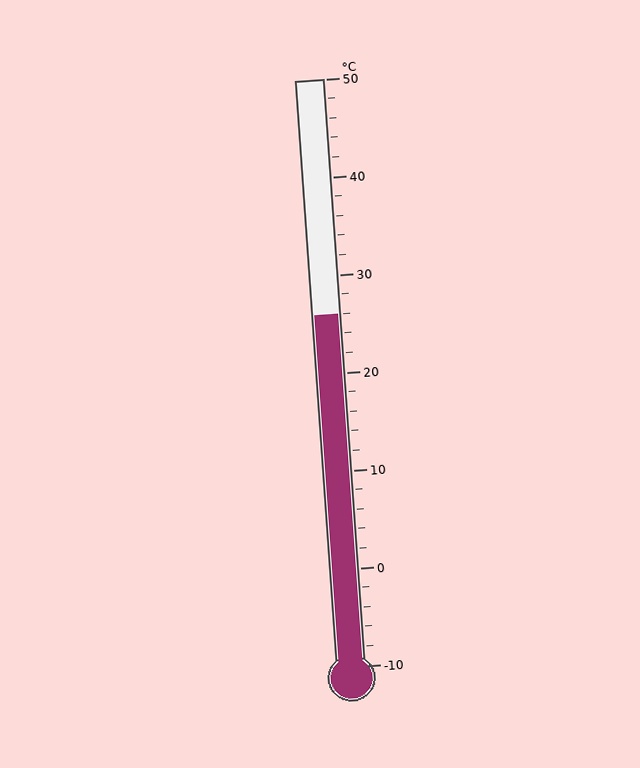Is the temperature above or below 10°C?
The temperature is above 10°C.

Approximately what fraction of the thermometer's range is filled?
The thermometer is filled to approximately 60% of its range.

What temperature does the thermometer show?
The thermometer shows approximately 26°C.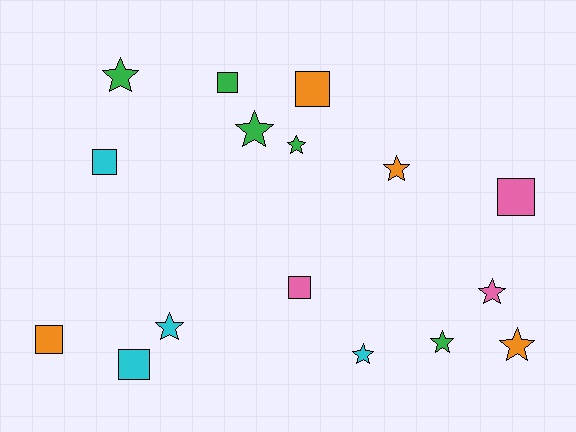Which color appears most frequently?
Green, with 5 objects.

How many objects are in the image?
There are 16 objects.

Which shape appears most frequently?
Star, with 9 objects.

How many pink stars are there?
There is 1 pink star.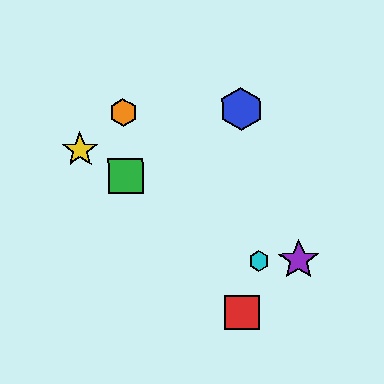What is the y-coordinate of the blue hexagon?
The blue hexagon is at y≈109.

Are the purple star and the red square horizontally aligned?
No, the purple star is at y≈260 and the red square is at y≈313.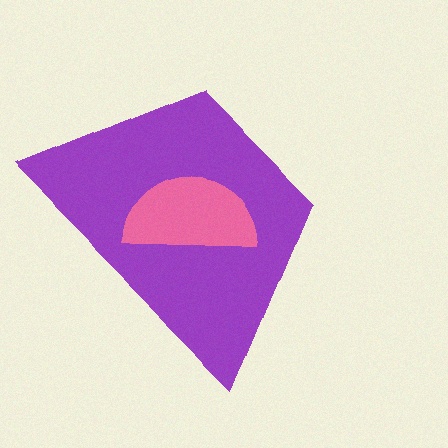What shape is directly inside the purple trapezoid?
The pink semicircle.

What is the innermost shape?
The pink semicircle.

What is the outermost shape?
The purple trapezoid.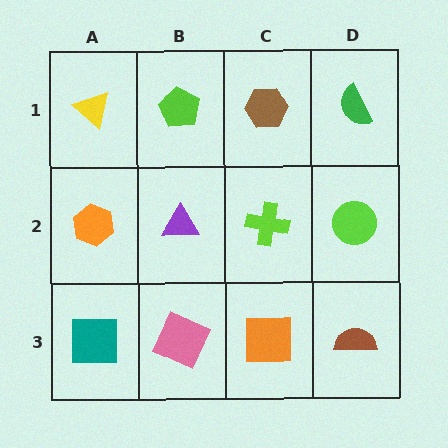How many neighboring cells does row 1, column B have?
3.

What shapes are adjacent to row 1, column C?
A lime cross (row 2, column C), a lime pentagon (row 1, column B), a green semicircle (row 1, column D).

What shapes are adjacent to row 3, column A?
An orange hexagon (row 2, column A), a pink square (row 3, column B).